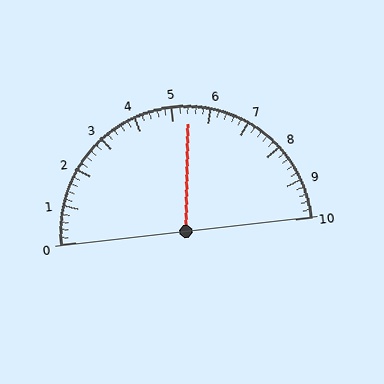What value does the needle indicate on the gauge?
The needle indicates approximately 5.4.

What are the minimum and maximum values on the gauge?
The gauge ranges from 0 to 10.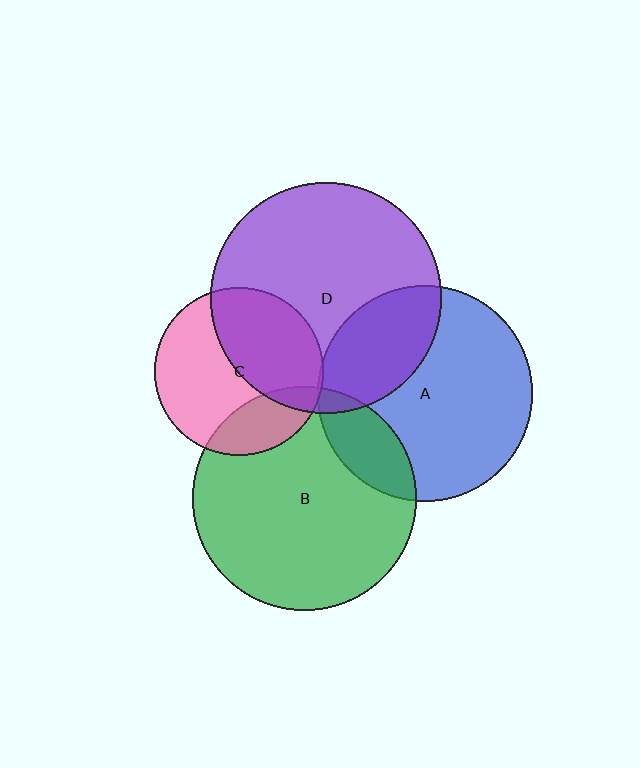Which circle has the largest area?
Circle D (purple).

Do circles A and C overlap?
Yes.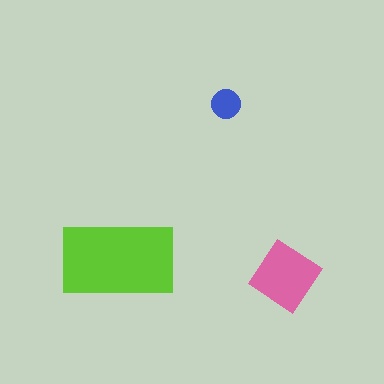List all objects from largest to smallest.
The lime rectangle, the pink diamond, the blue circle.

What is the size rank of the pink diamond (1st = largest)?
2nd.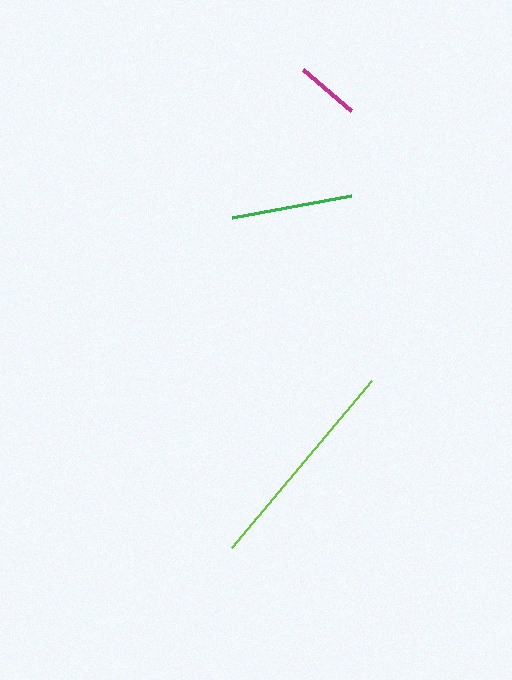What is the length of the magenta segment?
The magenta segment is approximately 63 pixels long.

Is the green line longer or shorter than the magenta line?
The green line is longer than the magenta line.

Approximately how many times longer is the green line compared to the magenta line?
The green line is approximately 1.9 times the length of the magenta line.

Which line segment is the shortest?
The magenta line is the shortest at approximately 63 pixels.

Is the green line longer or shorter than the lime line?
The lime line is longer than the green line.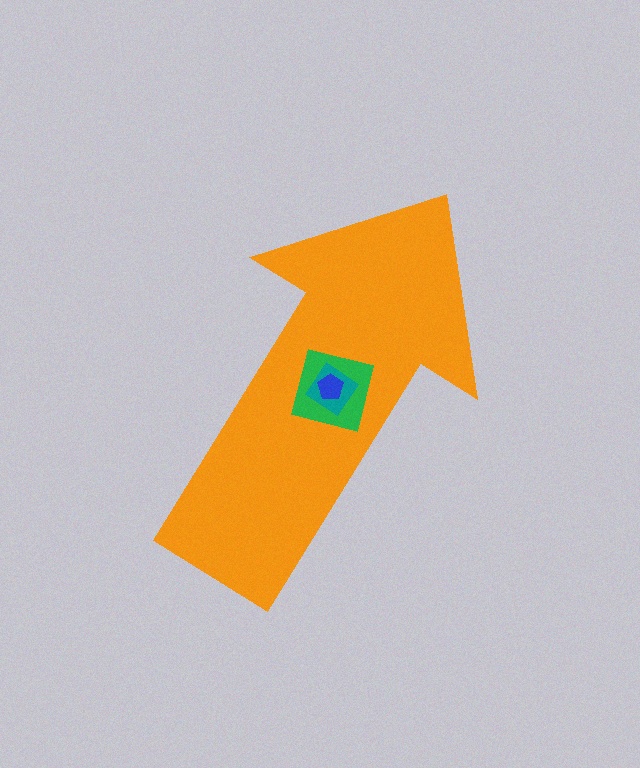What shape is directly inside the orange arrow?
The green square.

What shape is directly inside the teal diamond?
The blue pentagon.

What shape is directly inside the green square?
The teal diamond.